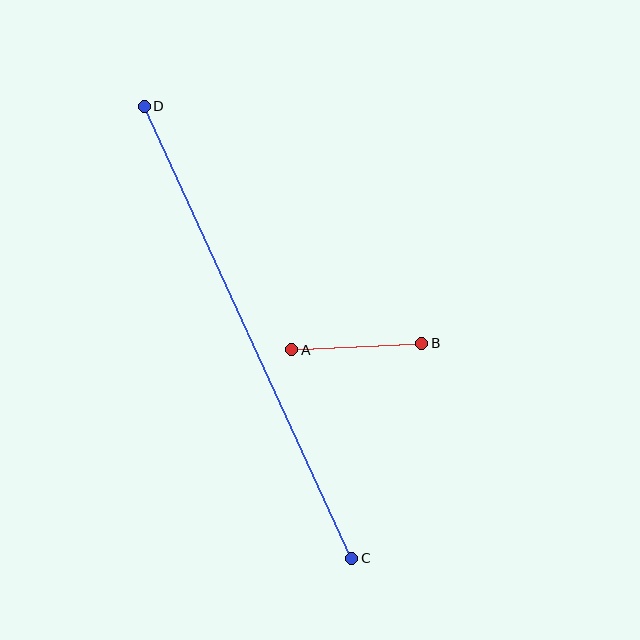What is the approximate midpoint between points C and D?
The midpoint is at approximately (248, 332) pixels.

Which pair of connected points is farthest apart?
Points C and D are farthest apart.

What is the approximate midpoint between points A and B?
The midpoint is at approximately (357, 347) pixels.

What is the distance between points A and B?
The distance is approximately 130 pixels.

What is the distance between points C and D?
The distance is approximately 498 pixels.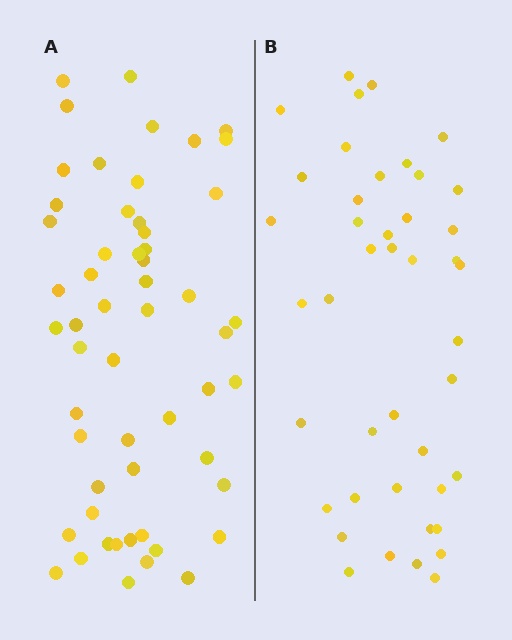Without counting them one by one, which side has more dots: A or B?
Region A (the left region) has more dots.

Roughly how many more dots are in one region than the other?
Region A has roughly 12 or so more dots than region B.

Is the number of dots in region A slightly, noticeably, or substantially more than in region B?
Region A has noticeably more, but not dramatically so. The ratio is roughly 1.3 to 1.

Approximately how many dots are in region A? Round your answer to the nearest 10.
About 60 dots. (The exact count is 55, which rounds to 60.)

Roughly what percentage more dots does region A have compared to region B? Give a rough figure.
About 30% more.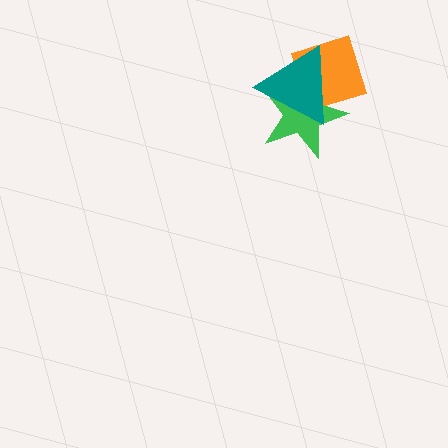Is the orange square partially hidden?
Yes, it is partially covered by another shape.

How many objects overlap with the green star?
2 objects overlap with the green star.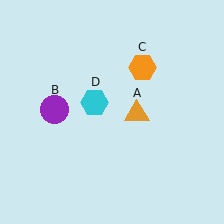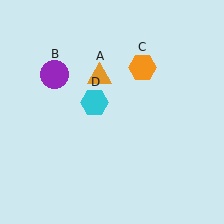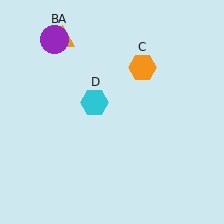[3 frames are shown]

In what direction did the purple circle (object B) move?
The purple circle (object B) moved up.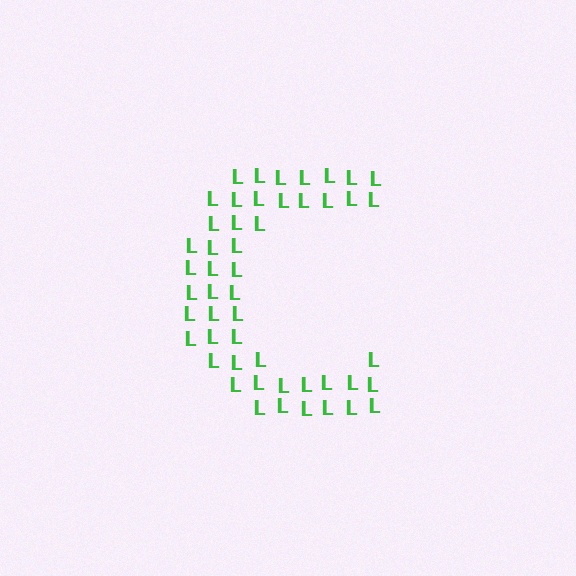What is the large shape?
The large shape is the letter C.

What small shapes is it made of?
It is made of small letter L's.